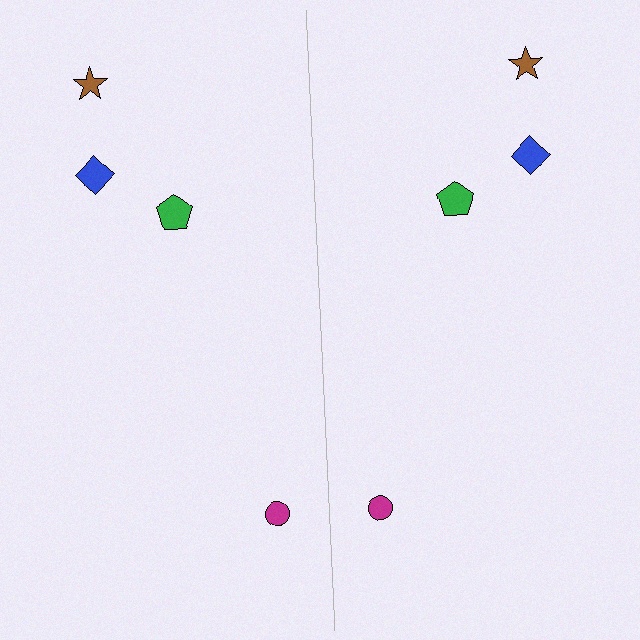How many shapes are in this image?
There are 8 shapes in this image.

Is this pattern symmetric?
Yes, this pattern has bilateral (reflection) symmetry.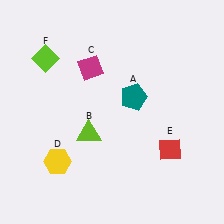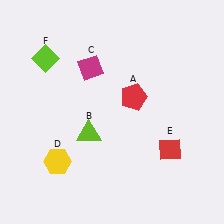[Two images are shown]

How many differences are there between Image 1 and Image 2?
There is 1 difference between the two images.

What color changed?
The pentagon (A) changed from teal in Image 1 to red in Image 2.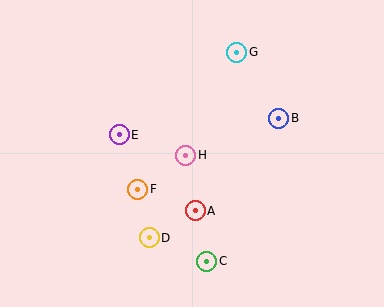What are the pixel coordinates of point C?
Point C is at (207, 261).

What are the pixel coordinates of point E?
Point E is at (119, 135).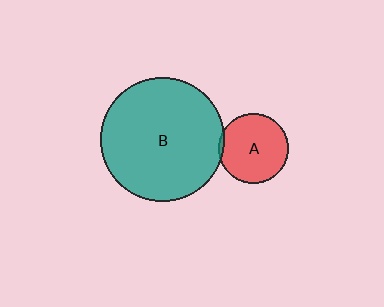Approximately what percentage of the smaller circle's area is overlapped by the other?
Approximately 5%.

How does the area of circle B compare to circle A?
Approximately 3.2 times.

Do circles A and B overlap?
Yes.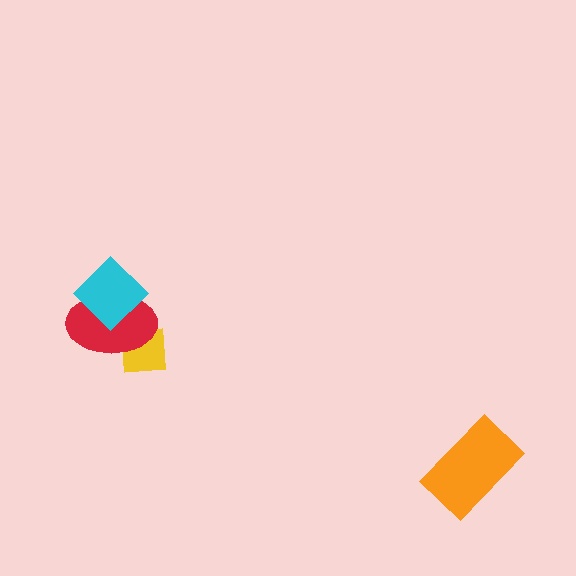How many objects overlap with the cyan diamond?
1 object overlaps with the cyan diamond.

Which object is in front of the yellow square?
The red ellipse is in front of the yellow square.